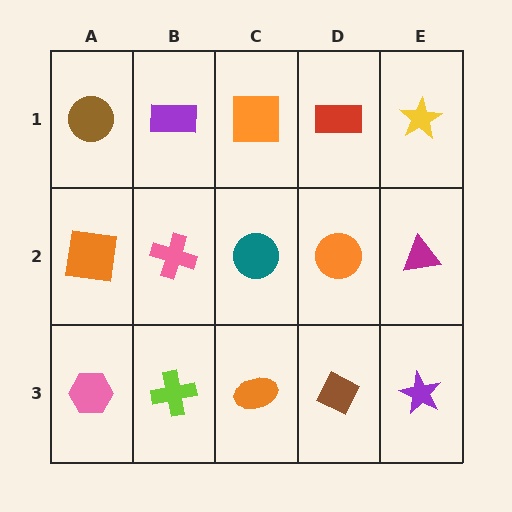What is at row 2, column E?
A magenta triangle.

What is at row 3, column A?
A pink hexagon.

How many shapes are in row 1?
5 shapes.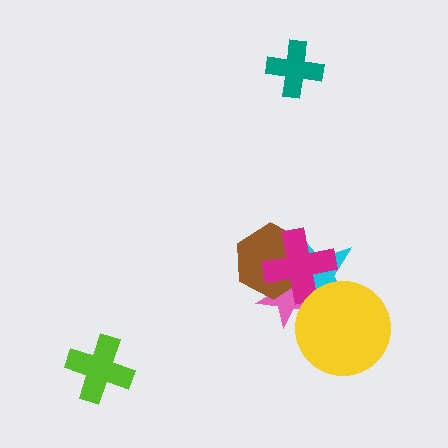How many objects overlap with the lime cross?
0 objects overlap with the lime cross.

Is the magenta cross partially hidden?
No, no other shape covers it.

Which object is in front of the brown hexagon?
The magenta cross is in front of the brown hexagon.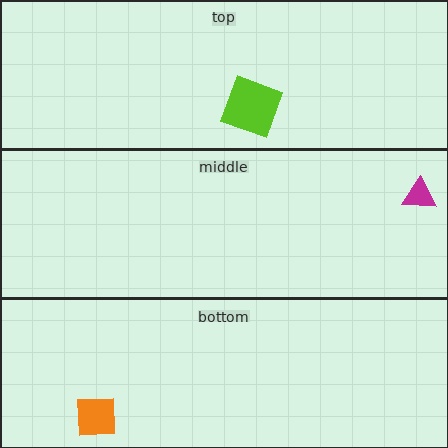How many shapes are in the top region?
1.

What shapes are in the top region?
The lime square.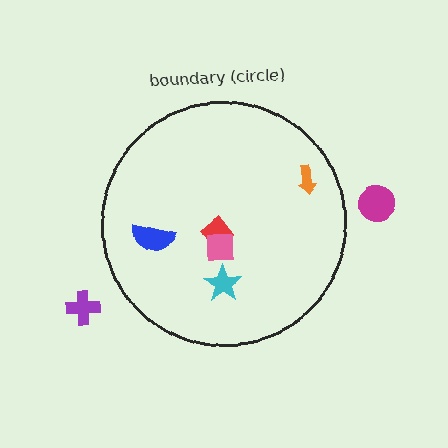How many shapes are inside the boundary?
5 inside, 2 outside.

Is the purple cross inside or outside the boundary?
Outside.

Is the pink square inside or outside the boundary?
Inside.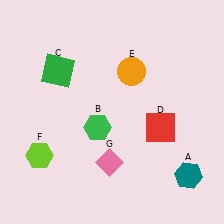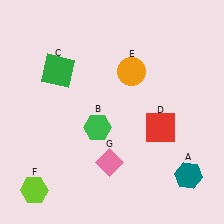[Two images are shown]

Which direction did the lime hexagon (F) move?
The lime hexagon (F) moved down.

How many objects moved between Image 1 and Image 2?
1 object moved between the two images.